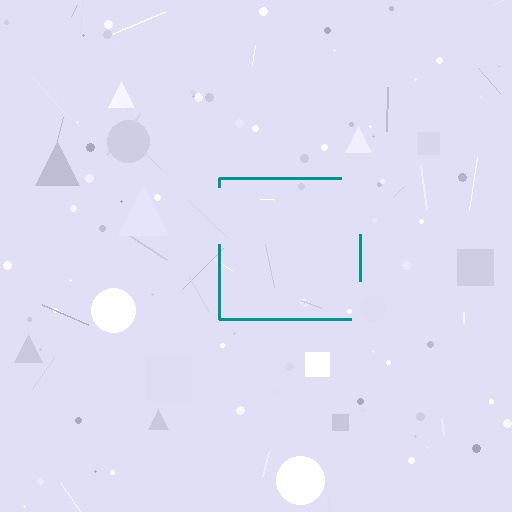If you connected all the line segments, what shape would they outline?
They would outline a square.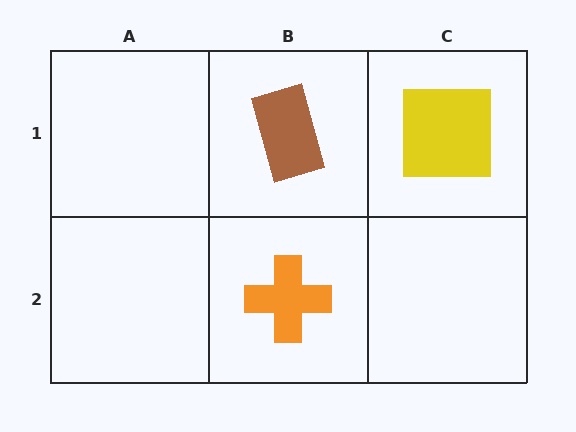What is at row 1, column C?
A yellow square.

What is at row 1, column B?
A brown rectangle.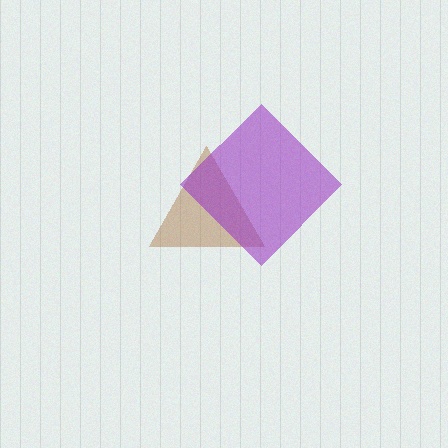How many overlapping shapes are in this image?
There are 2 overlapping shapes in the image.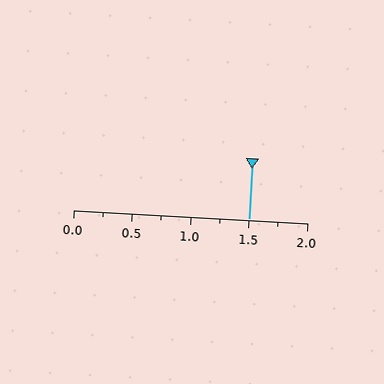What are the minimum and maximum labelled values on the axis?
The axis runs from 0.0 to 2.0.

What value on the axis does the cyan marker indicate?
The marker indicates approximately 1.5.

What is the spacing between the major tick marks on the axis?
The major ticks are spaced 0.5 apart.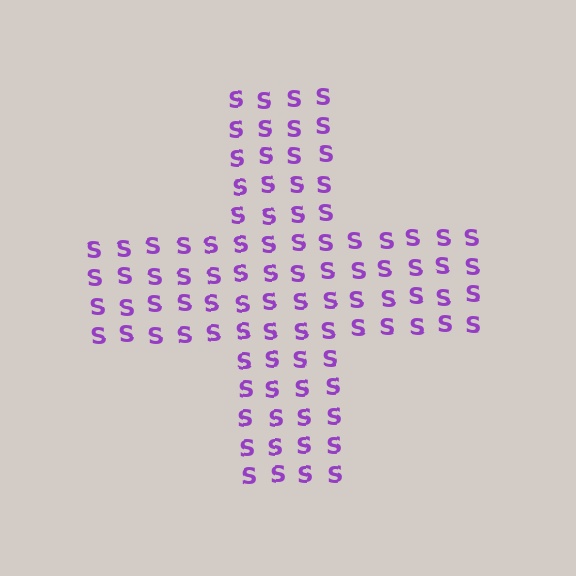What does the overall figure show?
The overall figure shows a cross.